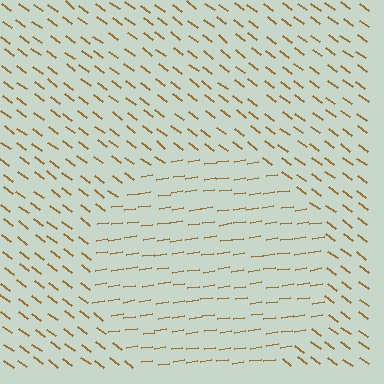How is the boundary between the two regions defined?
The boundary is defined purely by a change in line orientation (approximately 45 degrees difference). All lines are the same color and thickness.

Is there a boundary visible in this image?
Yes, there is a texture boundary formed by a change in line orientation.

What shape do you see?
I see a circle.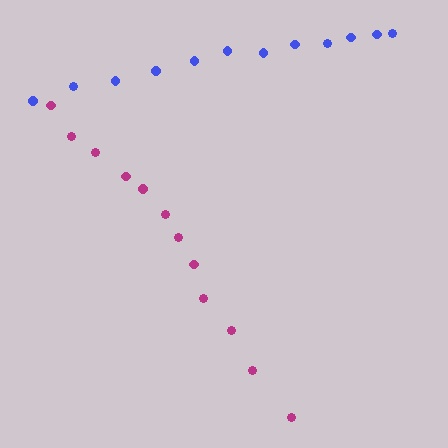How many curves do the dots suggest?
There are 2 distinct paths.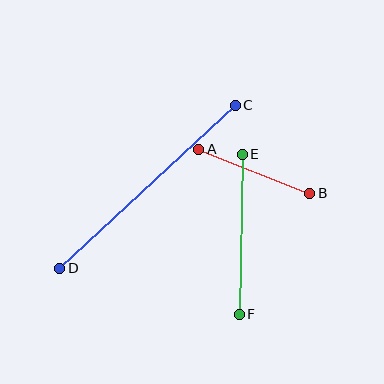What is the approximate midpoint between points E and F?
The midpoint is at approximately (241, 234) pixels.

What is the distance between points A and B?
The distance is approximately 119 pixels.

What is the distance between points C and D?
The distance is approximately 240 pixels.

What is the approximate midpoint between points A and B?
The midpoint is at approximately (254, 171) pixels.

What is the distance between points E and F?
The distance is approximately 160 pixels.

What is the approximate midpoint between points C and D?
The midpoint is at approximately (148, 187) pixels.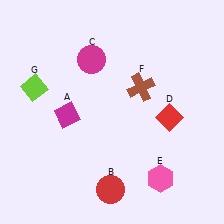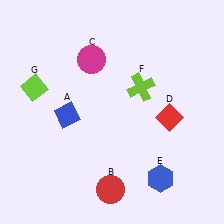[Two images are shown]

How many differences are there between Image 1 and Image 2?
There are 3 differences between the two images.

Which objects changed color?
A changed from magenta to blue. E changed from pink to blue. F changed from brown to lime.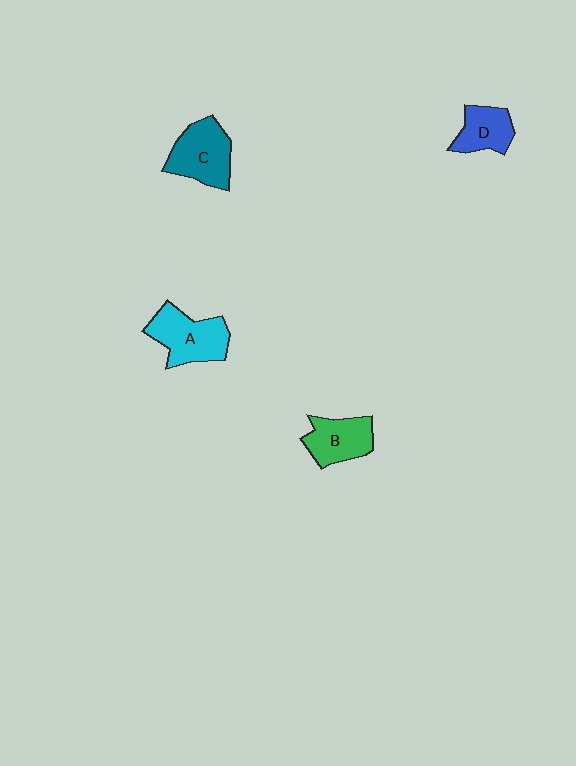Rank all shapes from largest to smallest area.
From largest to smallest: A (cyan), C (teal), B (green), D (blue).